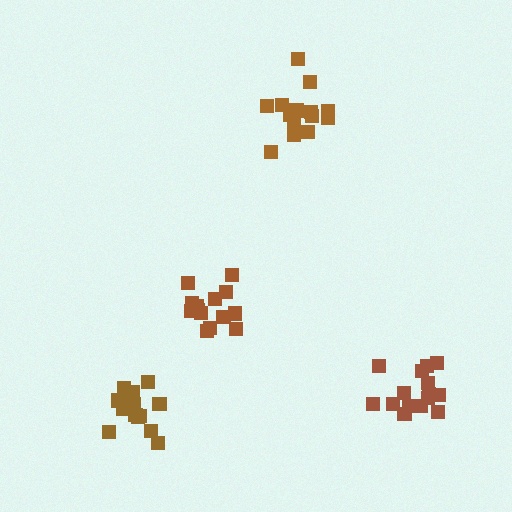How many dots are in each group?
Group 1: 16 dots, Group 2: 15 dots, Group 3: 14 dots, Group 4: 15 dots (60 total).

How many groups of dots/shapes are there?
There are 4 groups.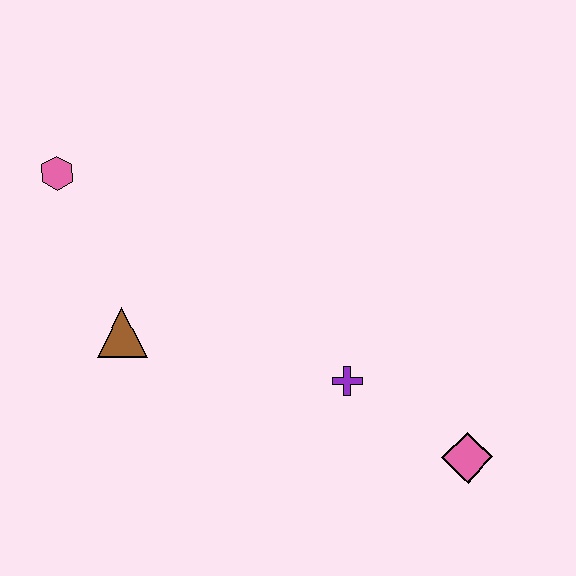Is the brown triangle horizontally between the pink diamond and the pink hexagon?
Yes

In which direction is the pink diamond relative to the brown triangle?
The pink diamond is to the right of the brown triangle.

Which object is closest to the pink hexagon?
The brown triangle is closest to the pink hexagon.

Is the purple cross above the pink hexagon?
No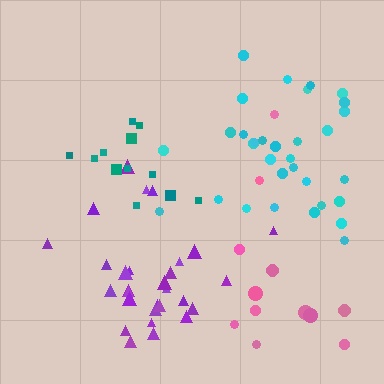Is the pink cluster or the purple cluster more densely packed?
Purple.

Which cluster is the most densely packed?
Teal.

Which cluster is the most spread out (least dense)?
Pink.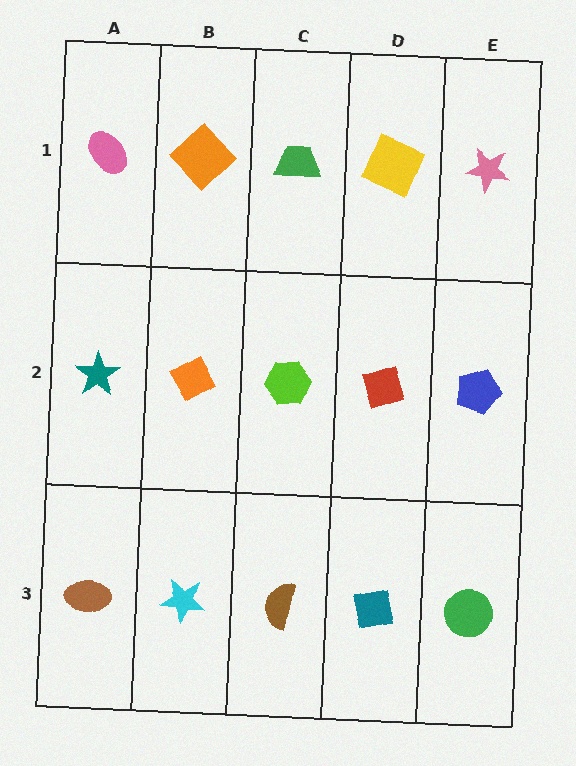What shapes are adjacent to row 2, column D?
A yellow square (row 1, column D), a teal square (row 3, column D), a lime hexagon (row 2, column C), a blue pentagon (row 2, column E).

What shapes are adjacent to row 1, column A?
A teal star (row 2, column A), an orange diamond (row 1, column B).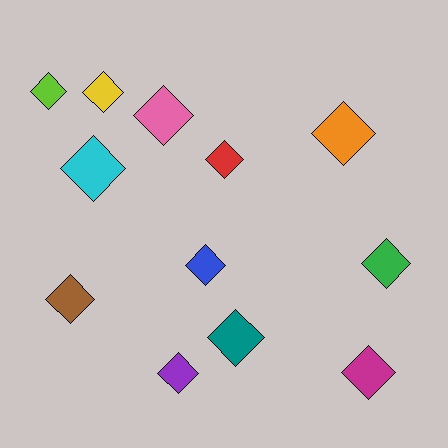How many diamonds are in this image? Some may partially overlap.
There are 12 diamonds.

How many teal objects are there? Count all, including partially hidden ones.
There is 1 teal object.